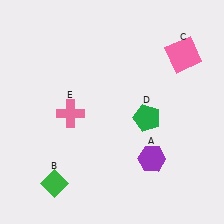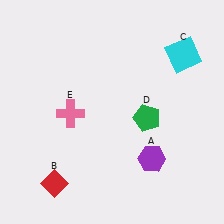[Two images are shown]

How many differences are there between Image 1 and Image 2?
There are 2 differences between the two images.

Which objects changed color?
B changed from green to red. C changed from pink to cyan.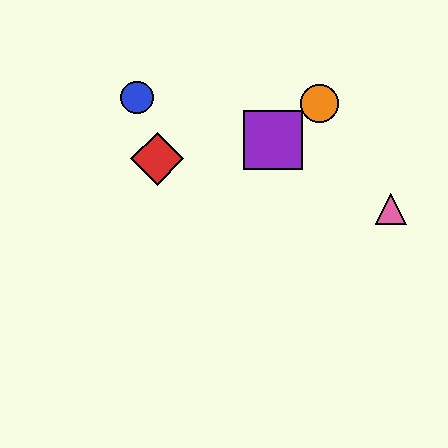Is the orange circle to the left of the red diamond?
No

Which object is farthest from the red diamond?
The pink triangle is farthest from the red diamond.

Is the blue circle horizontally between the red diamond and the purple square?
No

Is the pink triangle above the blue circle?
No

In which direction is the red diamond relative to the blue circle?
The red diamond is below the blue circle.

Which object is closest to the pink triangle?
The orange circle is closest to the pink triangle.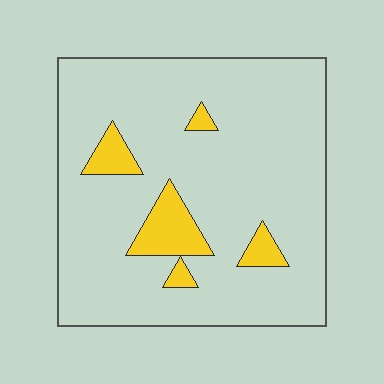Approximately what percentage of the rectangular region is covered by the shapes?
Approximately 10%.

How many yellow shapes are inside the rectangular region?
5.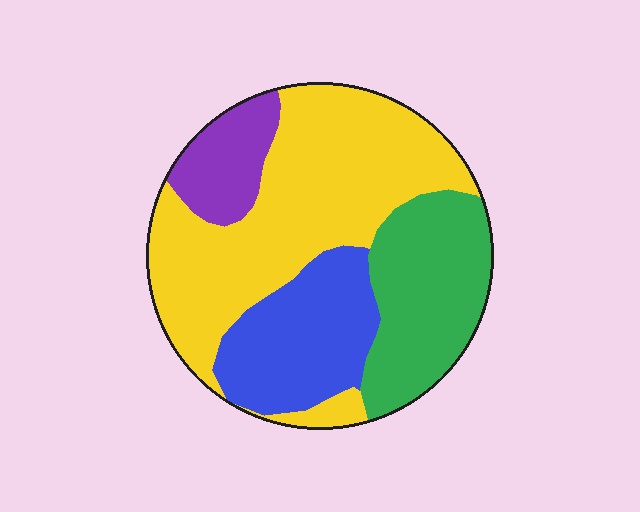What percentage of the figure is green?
Green takes up less than a quarter of the figure.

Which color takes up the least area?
Purple, at roughly 10%.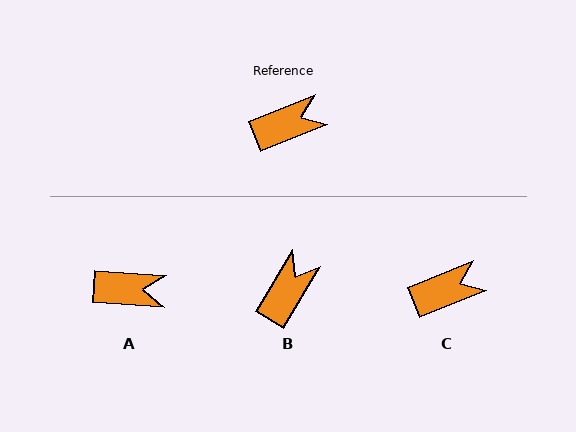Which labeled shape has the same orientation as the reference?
C.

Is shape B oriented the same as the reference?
No, it is off by about 37 degrees.